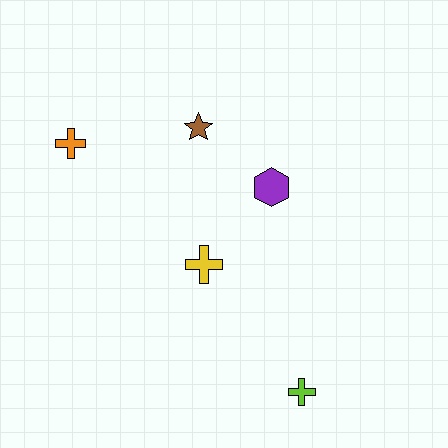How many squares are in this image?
There are no squares.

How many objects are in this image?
There are 5 objects.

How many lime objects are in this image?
There is 1 lime object.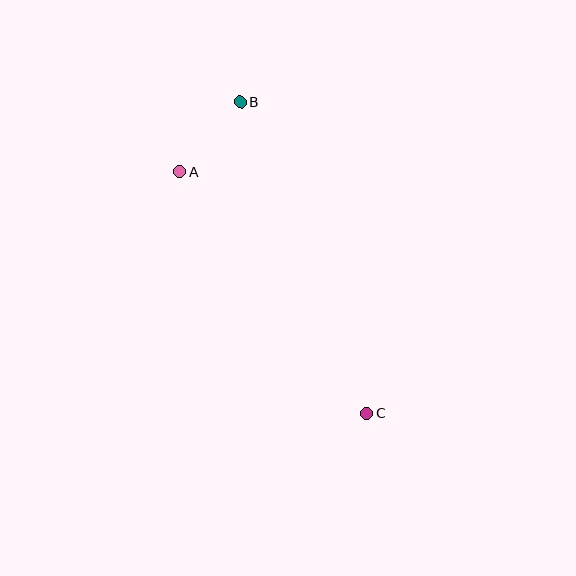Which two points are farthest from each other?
Points B and C are farthest from each other.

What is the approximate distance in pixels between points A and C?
The distance between A and C is approximately 305 pixels.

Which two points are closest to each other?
Points A and B are closest to each other.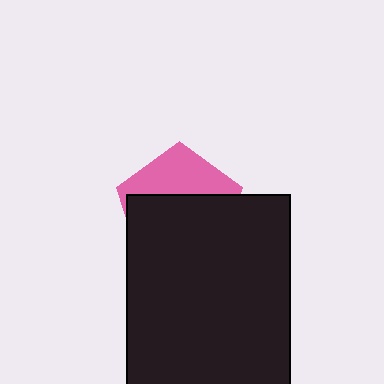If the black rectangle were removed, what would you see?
You would see the complete pink pentagon.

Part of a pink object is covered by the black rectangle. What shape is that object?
It is a pentagon.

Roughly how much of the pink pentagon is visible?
A small part of it is visible (roughly 35%).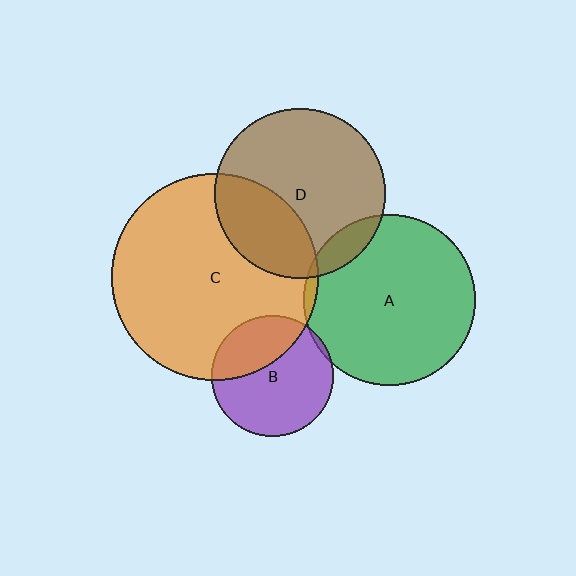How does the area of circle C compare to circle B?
Approximately 2.9 times.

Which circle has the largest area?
Circle C (orange).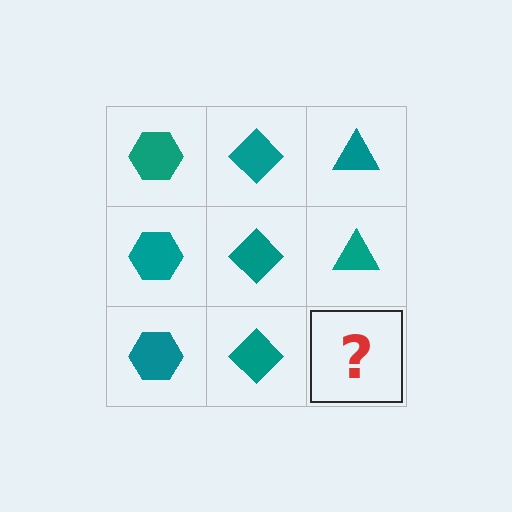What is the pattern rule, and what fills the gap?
The rule is that each column has a consistent shape. The gap should be filled with a teal triangle.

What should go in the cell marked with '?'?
The missing cell should contain a teal triangle.